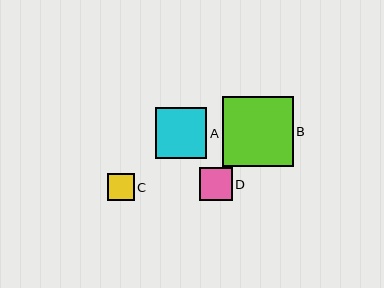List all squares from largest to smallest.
From largest to smallest: B, A, D, C.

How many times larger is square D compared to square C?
Square D is approximately 1.2 times the size of square C.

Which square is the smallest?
Square C is the smallest with a size of approximately 27 pixels.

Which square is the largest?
Square B is the largest with a size of approximately 71 pixels.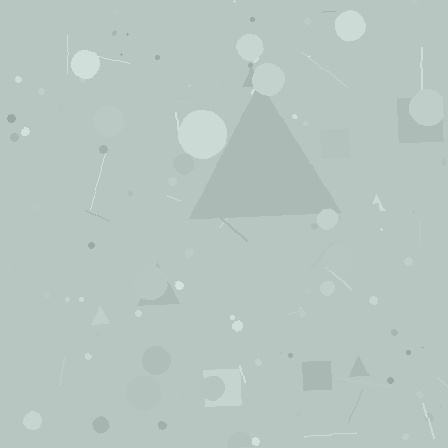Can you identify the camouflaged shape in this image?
The camouflaged shape is a triangle.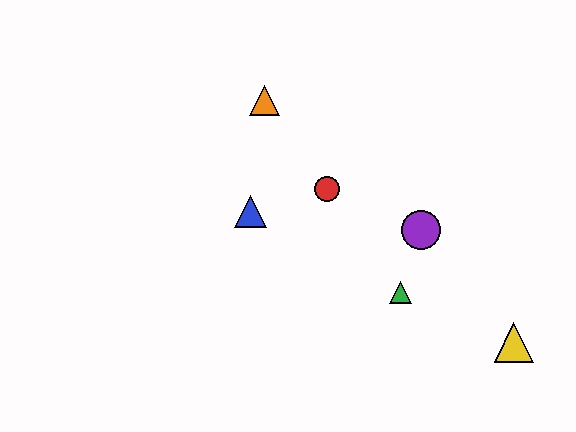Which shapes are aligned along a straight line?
The red circle, the green triangle, the orange triangle are aligned along a straight line.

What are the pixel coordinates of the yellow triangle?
The yellow triangle is at (514, 343).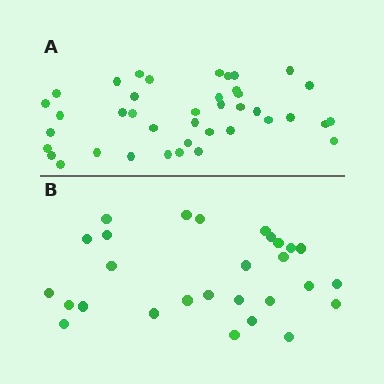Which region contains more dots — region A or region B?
Region A (the top region) has more dots.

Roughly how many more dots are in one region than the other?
Region A has roughly 12 or so more dots than region B.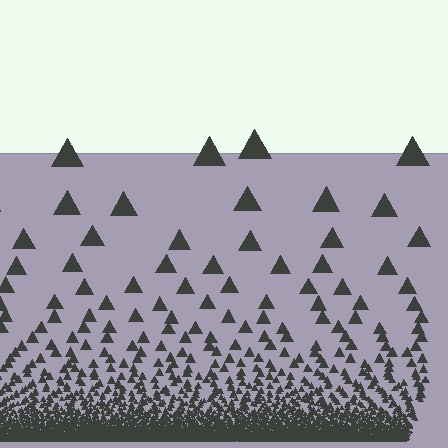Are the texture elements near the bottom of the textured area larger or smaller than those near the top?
Smaller. The gradient is inverted — elements near the bottom are smaller and denser.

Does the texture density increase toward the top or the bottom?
Density increases toward the bottom.